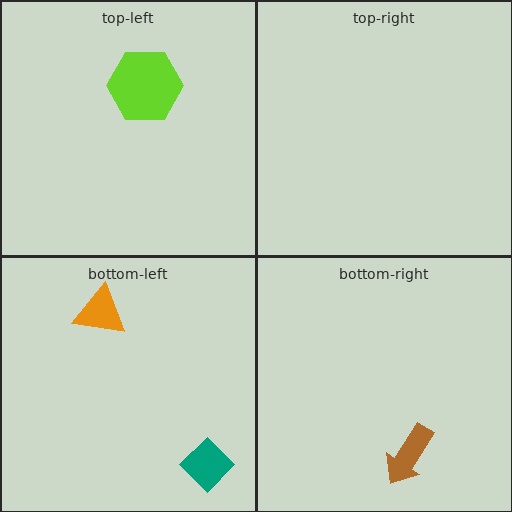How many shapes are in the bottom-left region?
2.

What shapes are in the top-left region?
The lime hexagon.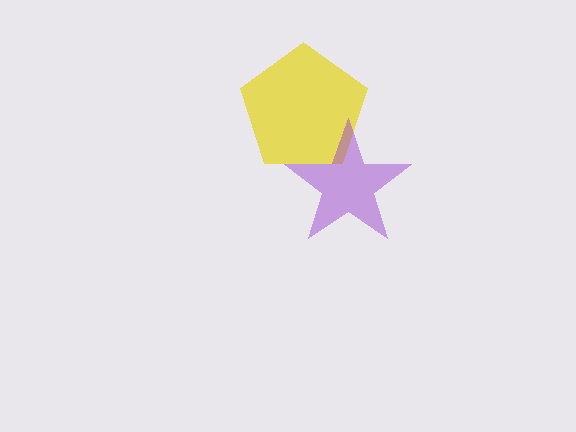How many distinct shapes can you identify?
There are 2 distinct shapes: a yellow pentagon, a purple star.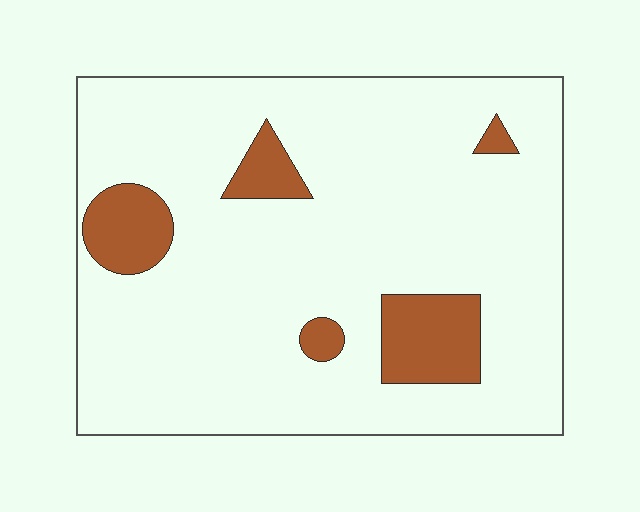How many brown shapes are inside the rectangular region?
5.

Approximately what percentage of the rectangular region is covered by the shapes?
Approximately 15%.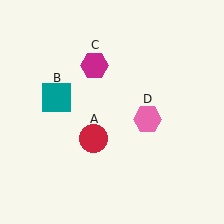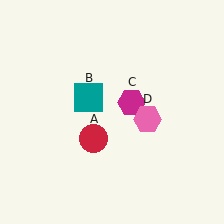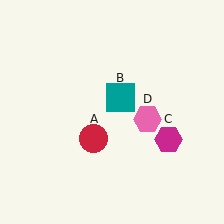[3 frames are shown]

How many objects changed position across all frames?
2 objects changed position: teal square (object B), magenta hexagon (object C).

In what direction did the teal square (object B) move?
The teal square (object B) moved right.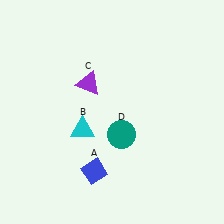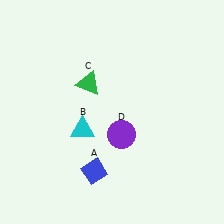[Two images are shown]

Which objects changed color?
C changed from purple to green. D changed from teal to purple.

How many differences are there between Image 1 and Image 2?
There are 2 differences between the two images.